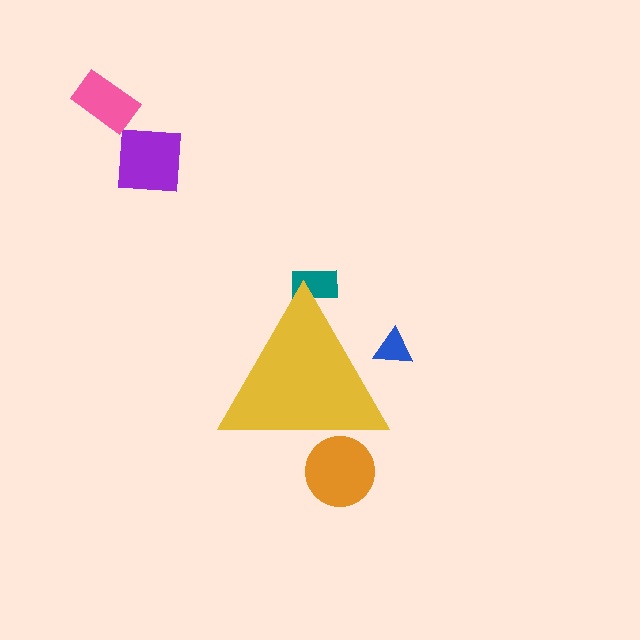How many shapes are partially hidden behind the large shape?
3 shapes are partially hidden.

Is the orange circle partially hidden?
Yes, the orange circle is partially hidden behind the yellow triangle.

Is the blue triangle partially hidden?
Yes, the blue triangle is partially hidden behind the yellow triangle.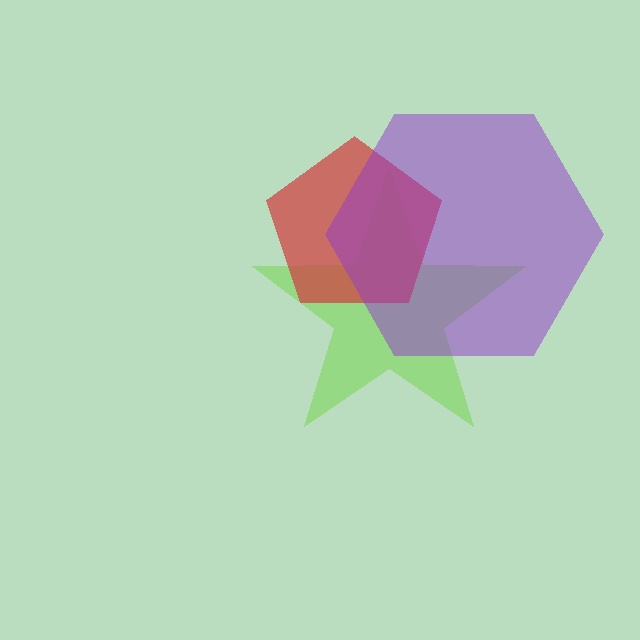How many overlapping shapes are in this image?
There are 3 overlapping shapes in the image.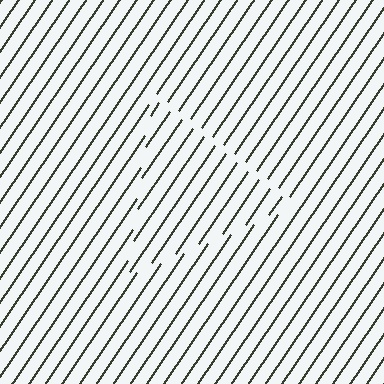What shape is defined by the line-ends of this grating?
An illusory triangle. The interior of the shape contains the same grating, shifted by half a period — the contour is defined by the phase discontinuity where line-ends from the inner and outer gratings abut.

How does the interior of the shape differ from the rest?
The interior of the shape contains the same grating, shifted by half a period — the contour is defined by the phase discontinuity where line-ends from the inner and outer gratings abut.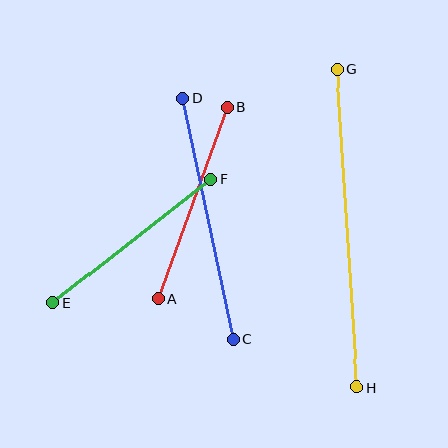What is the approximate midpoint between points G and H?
The midpoint is at approximately (347, 228) pixels.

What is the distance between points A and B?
The distance is approximately 204 pixels.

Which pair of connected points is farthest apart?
Points G and H are farthest apart.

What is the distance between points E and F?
The distance is approximately 201 pixels.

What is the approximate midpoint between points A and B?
The midpoint is at approximately (193, 203) pixels.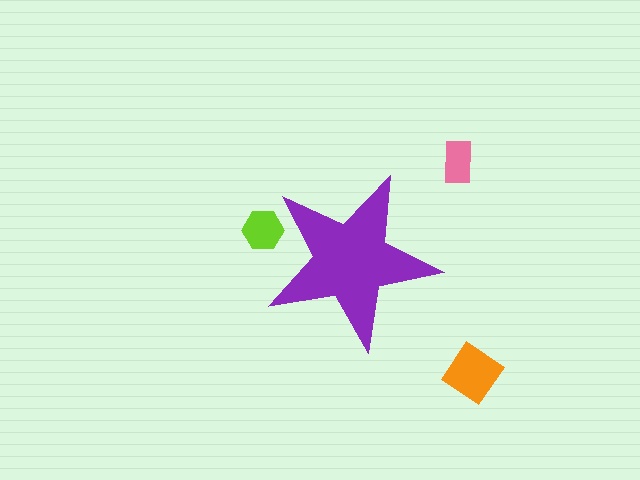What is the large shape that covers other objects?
A purple star.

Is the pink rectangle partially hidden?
No, the pink rectangle is fully visible.